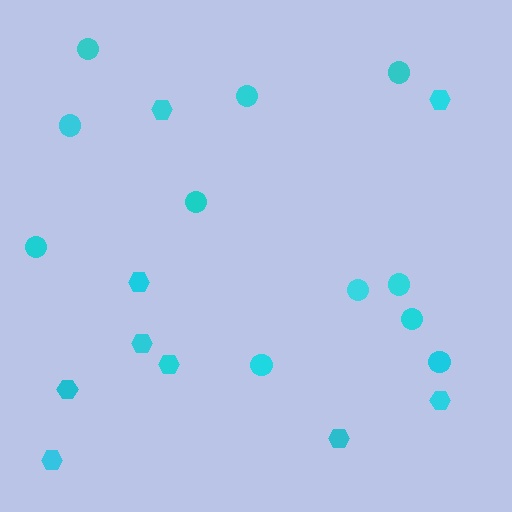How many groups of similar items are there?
There are 2 groups: one group of circles (11) and one group of hexagons (9).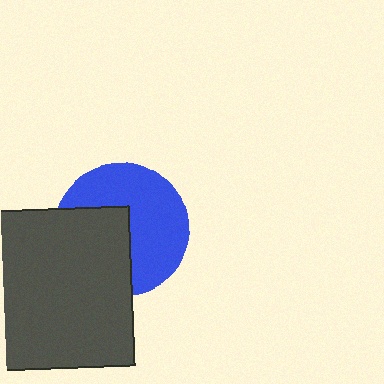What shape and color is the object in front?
The object in front is a dark gray square.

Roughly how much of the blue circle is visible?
About half of it is visible (roughly 58%).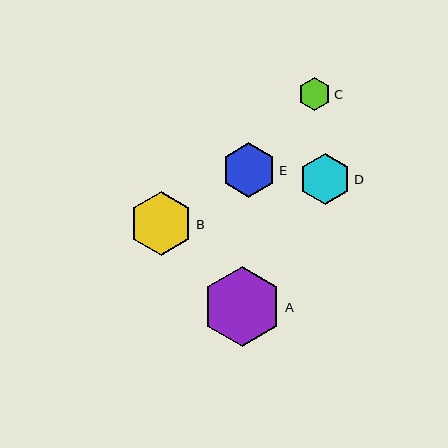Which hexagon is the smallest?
Hexagon C is the smallest with a size of approximately 33 pixels.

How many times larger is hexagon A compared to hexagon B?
Hexagon A is approximately 1.3 times the size of hexagon B.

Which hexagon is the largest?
Hexagon A is the largest with a size of approximately 80 pixels.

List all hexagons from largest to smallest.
From largest to smallest: A, B, E, D, C.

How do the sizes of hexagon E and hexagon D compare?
Hexagon E and hexagon D are approximately the same size.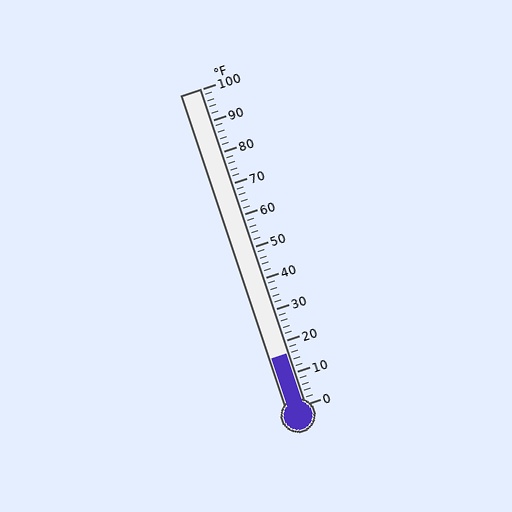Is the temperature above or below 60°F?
The temperature is below 60°F.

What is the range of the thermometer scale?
The thermometer scale ranges from 0°F to 100°F.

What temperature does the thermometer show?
The thermometer shows approximately 16°F.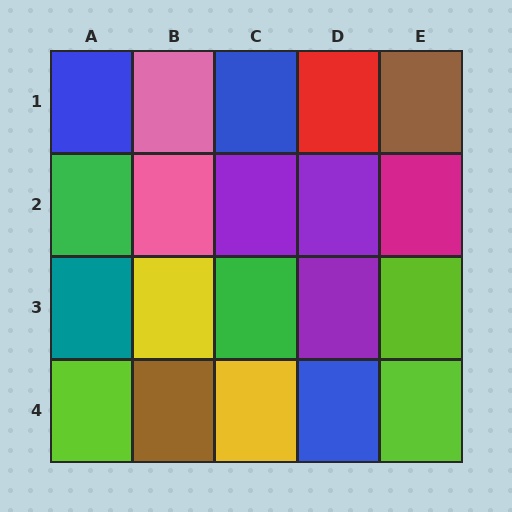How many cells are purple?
3 cells are purple.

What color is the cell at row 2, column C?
Purple.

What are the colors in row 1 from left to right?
Blue, pink, blue, red, brown.